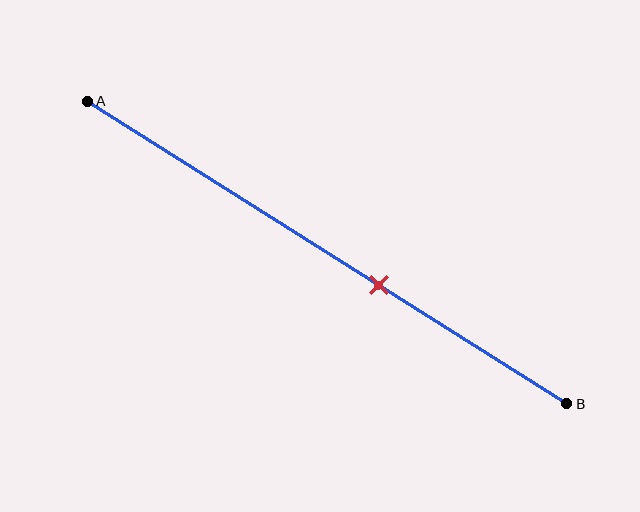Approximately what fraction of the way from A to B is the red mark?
The red mark is approximately 60% of the way from A to B.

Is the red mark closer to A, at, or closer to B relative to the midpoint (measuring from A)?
The red mark is closer to point B than the midpoint of segment AB.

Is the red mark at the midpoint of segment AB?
No, the mark is at about 60% from A, not at the 50% midpoint.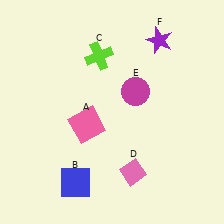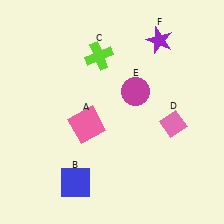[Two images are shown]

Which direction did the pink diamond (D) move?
The pink diamond (D) moved up.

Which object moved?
The pink diamond (D) moved up.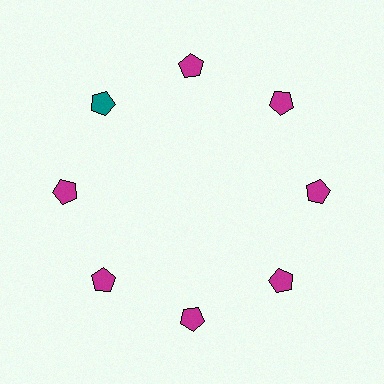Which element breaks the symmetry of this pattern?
The teal pentagon at roughly the 10 o'clock position breaks the symmetry. All other shapes are magenta pentagons.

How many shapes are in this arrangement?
There are 8 shapes arranged in a ring pattern.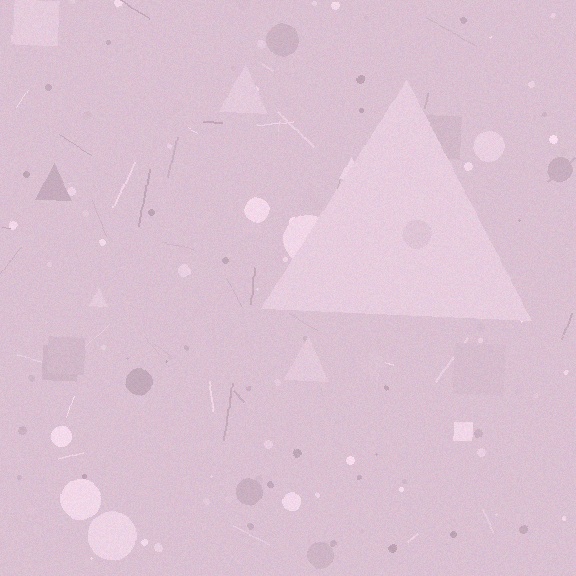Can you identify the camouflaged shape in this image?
The camouflaged shape is a triangle.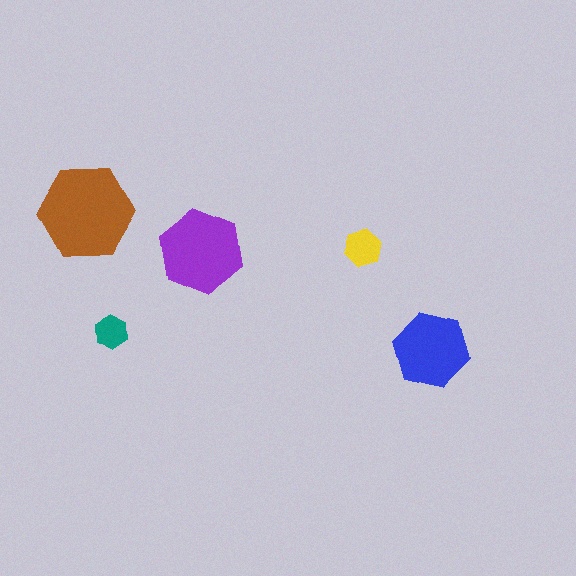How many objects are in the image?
There are 5 objects in the image.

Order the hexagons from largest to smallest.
the brown one, the purple one, the blue one, the yellow one, the teal one.